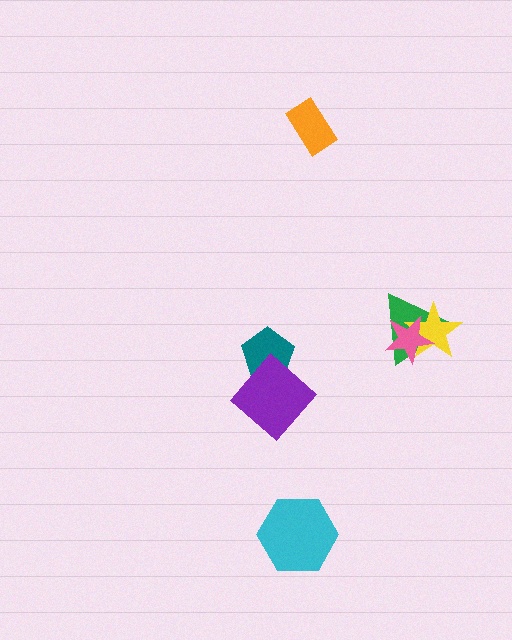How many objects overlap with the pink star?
2 objects overlap with the pink star.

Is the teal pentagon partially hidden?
Yes, it is partially covered by another shape.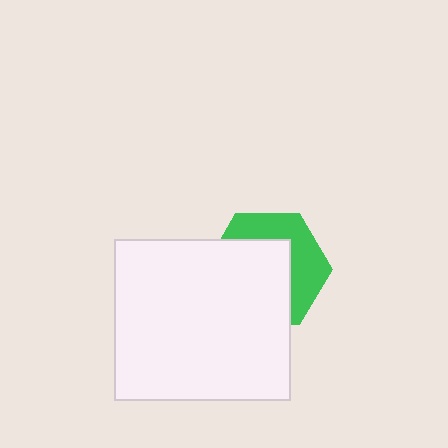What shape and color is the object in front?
The object in front is a white rectangle.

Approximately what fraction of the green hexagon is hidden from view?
Roughly 59% of the green hexagon is hidden behind the white rectangle.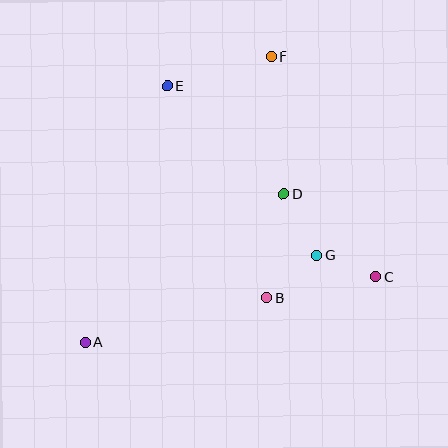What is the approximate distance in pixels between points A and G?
The distance between A and G is approximately 248 pixels.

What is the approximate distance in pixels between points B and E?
The distance between B and E is approximately 233 pixels.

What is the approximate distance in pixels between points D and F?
The distance between D and F is approximately 139 pixels.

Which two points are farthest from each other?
Points A and F are farthest from each other.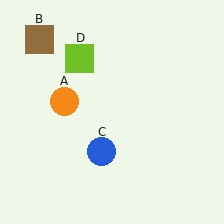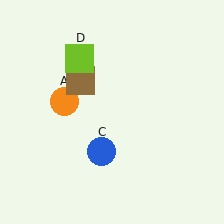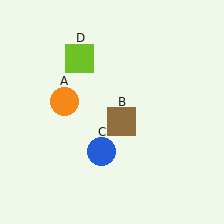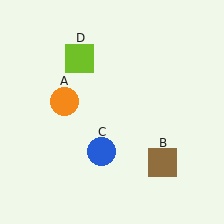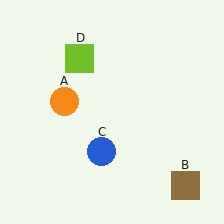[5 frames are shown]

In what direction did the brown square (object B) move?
The brown square (object B) moved down and to the right.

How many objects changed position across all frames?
1 object changed position: brown square (object B).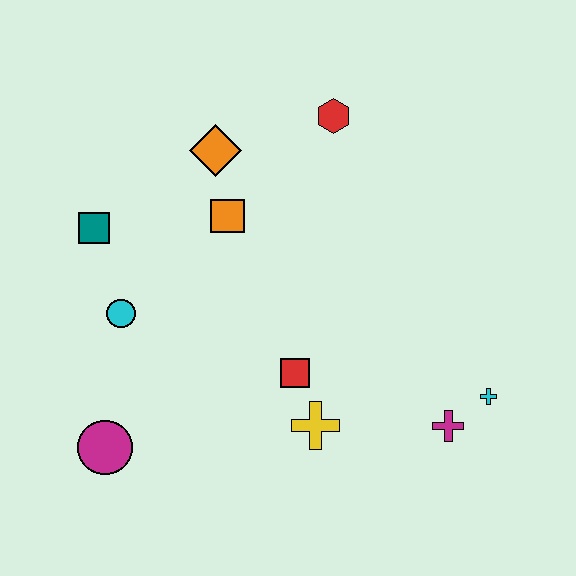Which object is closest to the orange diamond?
The orange square is closest to the orange diamond.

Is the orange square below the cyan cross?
No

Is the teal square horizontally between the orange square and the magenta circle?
No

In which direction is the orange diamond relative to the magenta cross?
The orange diamond is above the magenta cross.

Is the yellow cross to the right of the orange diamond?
Yes